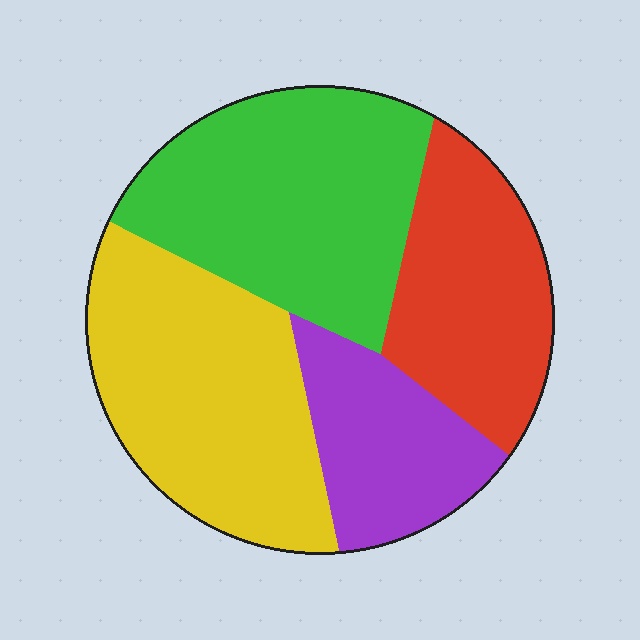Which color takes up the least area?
Purple, at roughly 15%.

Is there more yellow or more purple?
Yellow.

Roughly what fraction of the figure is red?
Red takes up less than a quarter of the figure.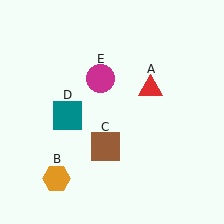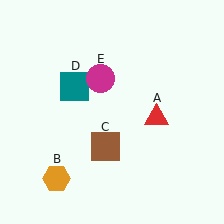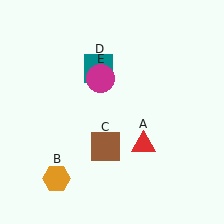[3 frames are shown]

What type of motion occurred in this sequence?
The red triangle (object A), teal square (object D) rotated clockwise around the center of the scene.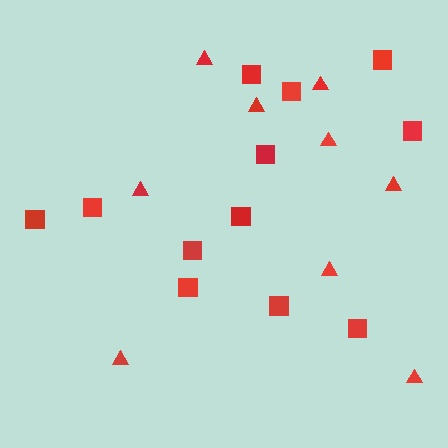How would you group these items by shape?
There are 2 groups: one group of triangles (9) and one group of squares (12).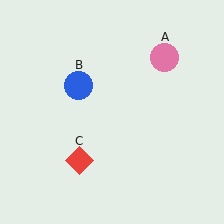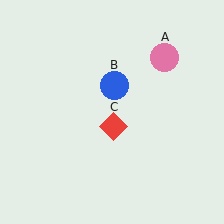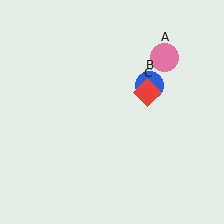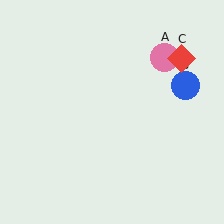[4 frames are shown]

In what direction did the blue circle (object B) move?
The blue circle (object B) moved right.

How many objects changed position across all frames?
2 objects changed position: blue circle (object B), red diamond (object C).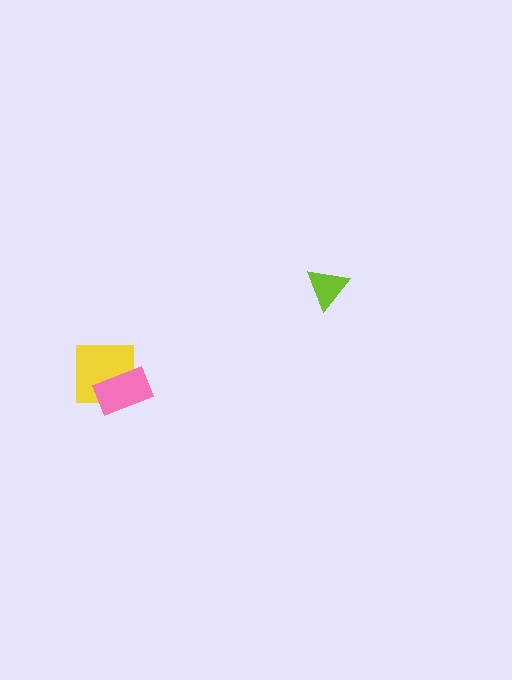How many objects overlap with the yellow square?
1 object overlaps with the yellow square.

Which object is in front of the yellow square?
The pink rectangle is in front of the yellow square.